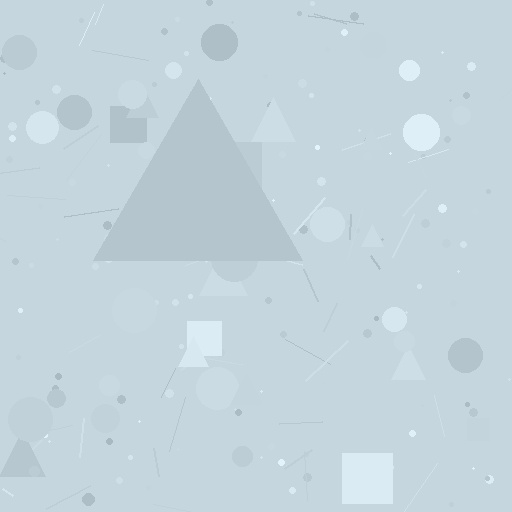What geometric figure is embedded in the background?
A triangle is embedded in the background.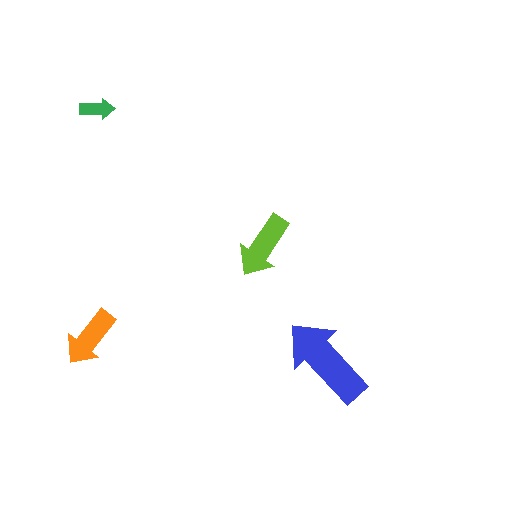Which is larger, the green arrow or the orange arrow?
The orange one.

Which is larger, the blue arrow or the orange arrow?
The blue one.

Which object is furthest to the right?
The blue arrow is rightmost.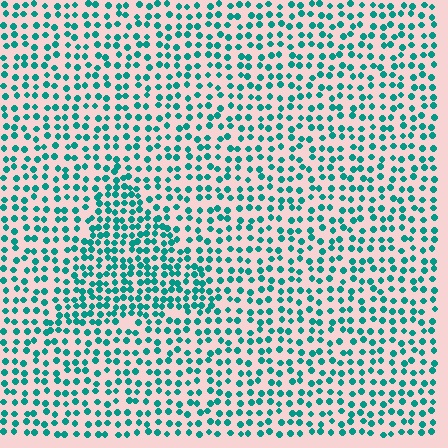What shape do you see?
I see a triangle.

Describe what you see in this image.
The image contains small teal elements arranged at two different densities. A triangle-shaped region is visible where the elements are more densely packed than the surrounding area.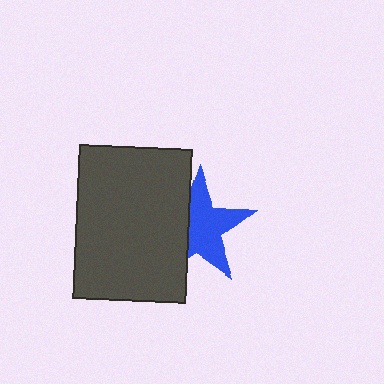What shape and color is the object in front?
The object in front is a dark gray rectangle.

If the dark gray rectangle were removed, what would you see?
You would see the complete blue star.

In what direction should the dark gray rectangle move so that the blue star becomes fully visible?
The dark gray rectangle should move left. That is the shortest direction to clear the overlap and leave the blue star fully visible.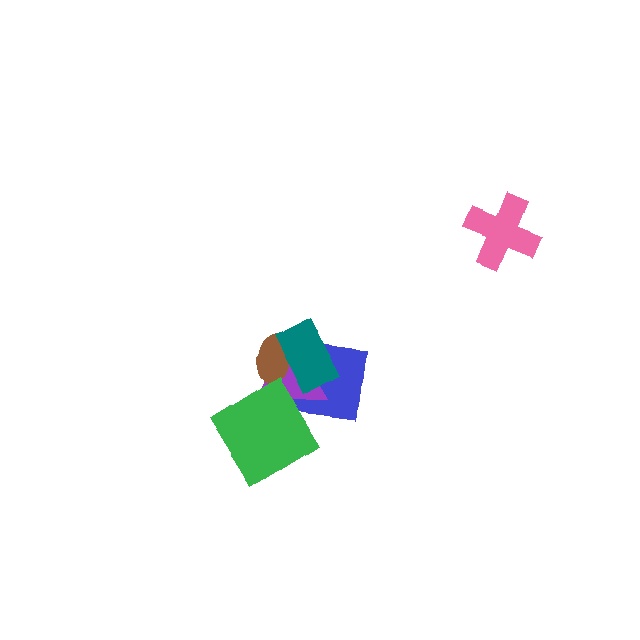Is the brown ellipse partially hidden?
Yes, it is partially covered by another shape.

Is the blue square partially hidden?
Yes, it is partially covered by another shape.